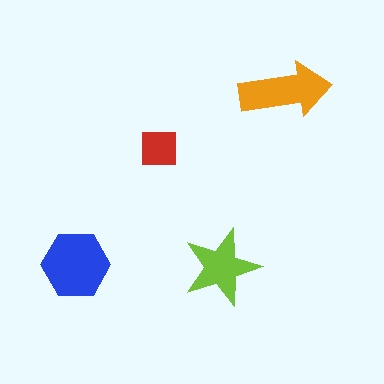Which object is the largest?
The blue hexagon.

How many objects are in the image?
There are 4 objects in the image.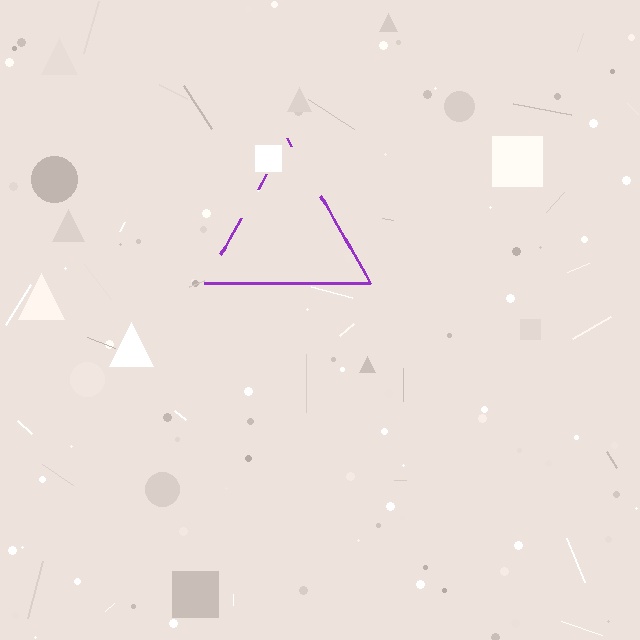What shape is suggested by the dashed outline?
The dashed outline suggests a triangle.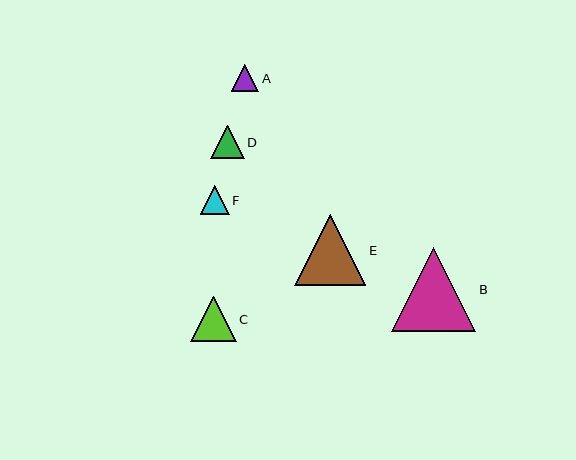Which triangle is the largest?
Triangle B is the largest with a size of approximately 84 pixels.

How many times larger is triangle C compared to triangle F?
Triangle C is approximately 1.6 times the size of triangle F.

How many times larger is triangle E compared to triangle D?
Triangle E is approximately 2.1 times the size of triangle D.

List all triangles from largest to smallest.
From largest to smallest: B, E, C, D, F, A.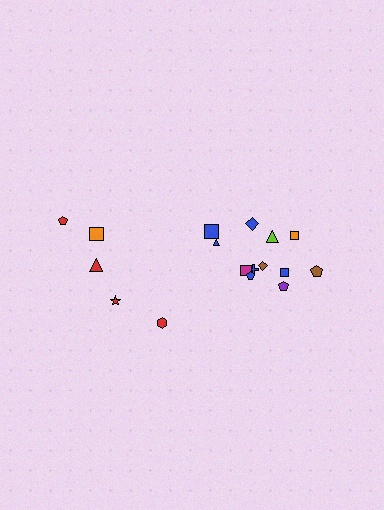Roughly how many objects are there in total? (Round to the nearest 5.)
Roughly 15 objects in total.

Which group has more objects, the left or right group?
The right group.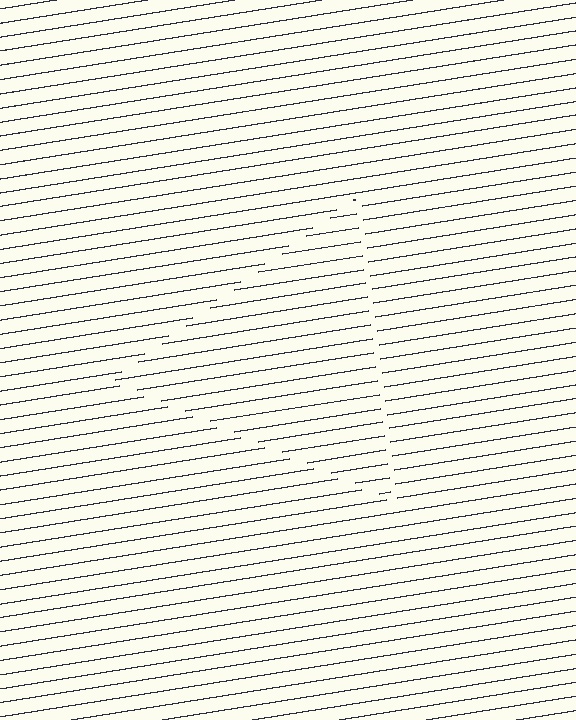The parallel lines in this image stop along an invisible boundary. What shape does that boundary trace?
An illusory triangle. The interior of the shape contains the same grating, shifted by half a period — the contour is defined by the phase discontinuity where line-ends from the inner and outer gratings abut.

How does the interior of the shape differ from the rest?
The interior of the shape contains the same grating, shifted by half a period — the contour is defined by the phase discontinuity where line-ends from the inner and outer gratings abut.